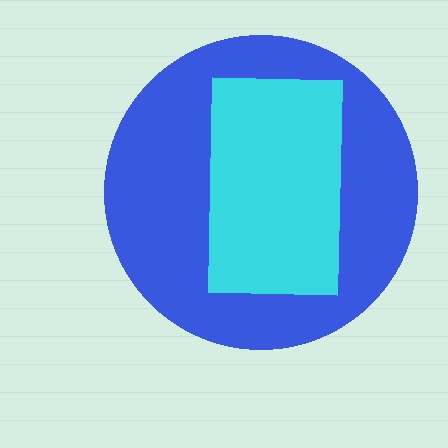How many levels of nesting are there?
2.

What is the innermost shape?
The cyan rectangle.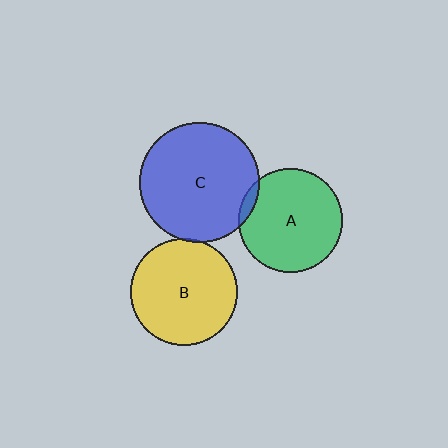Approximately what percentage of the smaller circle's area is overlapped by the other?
Approximately 5%.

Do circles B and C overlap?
Yes.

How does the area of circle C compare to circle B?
Approximately 1.2 times.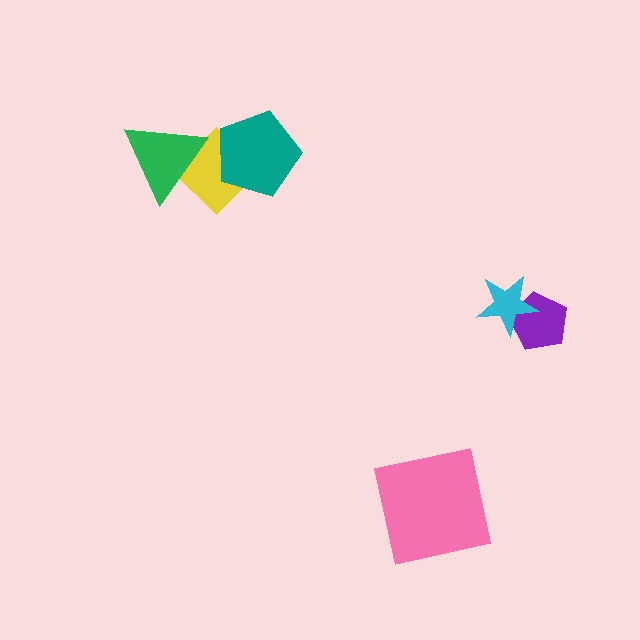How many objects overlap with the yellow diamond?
2 objects overlap with the yellow diamond.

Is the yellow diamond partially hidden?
Yes, it is partially covered by another shape.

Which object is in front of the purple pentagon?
The cyan star is in front of the purple pentagon.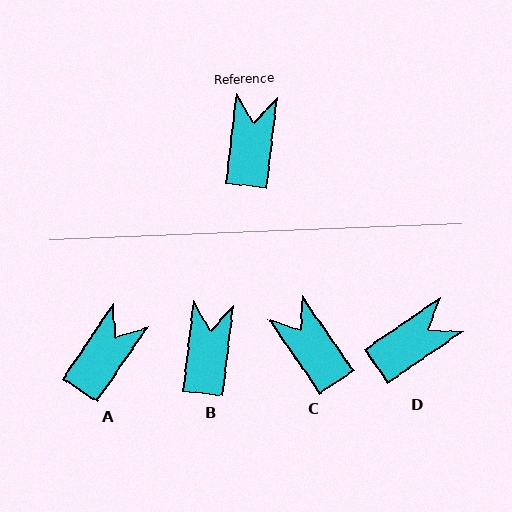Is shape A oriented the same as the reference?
No, it is off by about 27 degrees.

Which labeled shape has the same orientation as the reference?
B.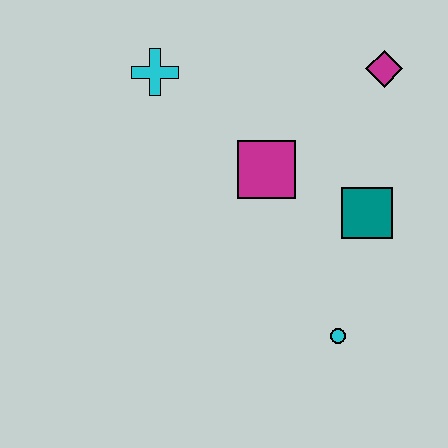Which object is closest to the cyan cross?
The magenta square is closest to the cyan cross.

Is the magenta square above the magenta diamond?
No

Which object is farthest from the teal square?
The cyan cross is farthest from the teal square.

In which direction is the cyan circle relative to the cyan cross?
The cyan circle is below the cyan cross.